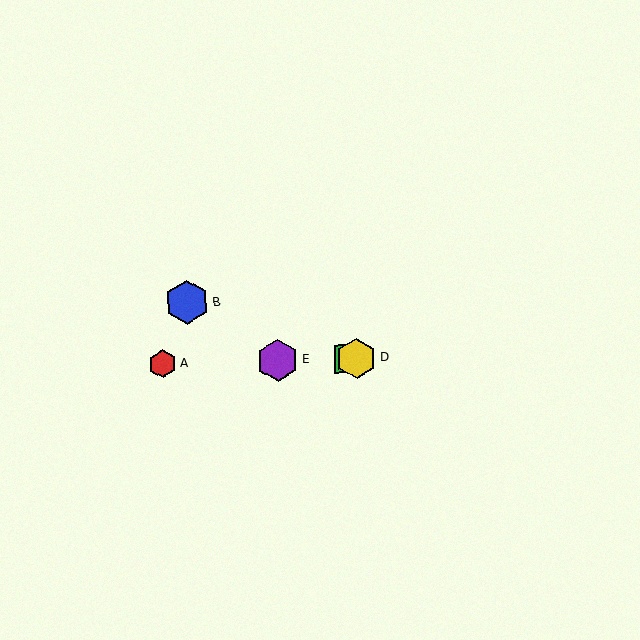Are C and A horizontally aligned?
Yes, both are at y≈359.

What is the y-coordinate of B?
Object B is at y≈302.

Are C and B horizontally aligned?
No, C is at y≈359 and B is at y≈302.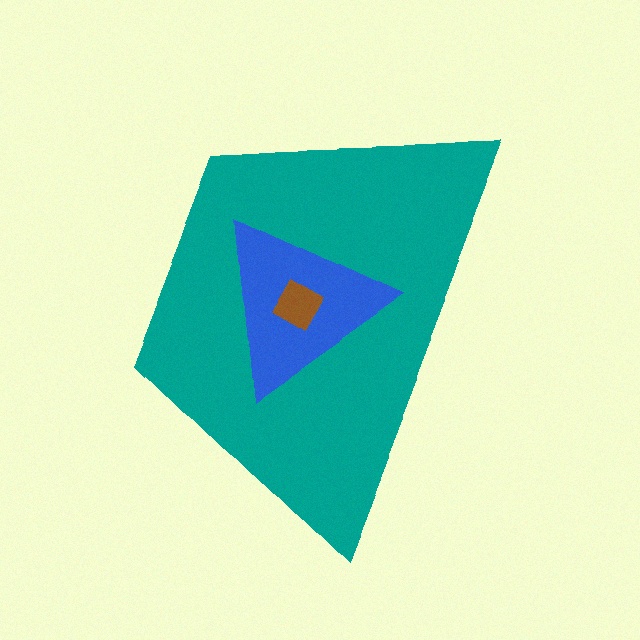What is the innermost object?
The brown diamond.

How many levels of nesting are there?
3.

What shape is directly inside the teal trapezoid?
The blue triangle.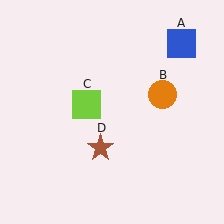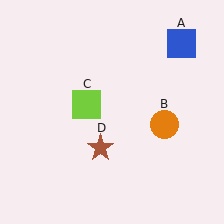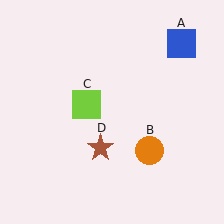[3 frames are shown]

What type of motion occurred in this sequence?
The orange circle (object B) rotated clockwise around the center of the scene.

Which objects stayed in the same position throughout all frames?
Blue square (object A) and lime square (object C) and brown star (object D) remained stationary.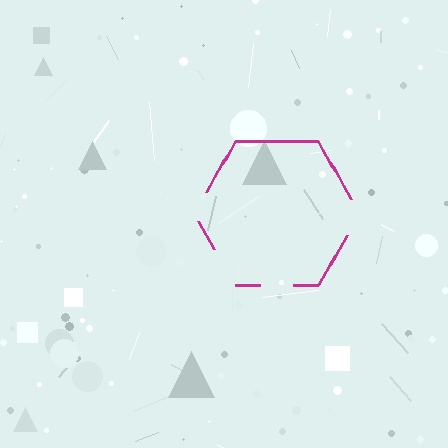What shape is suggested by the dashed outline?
The dashed outline suggests a hexagon.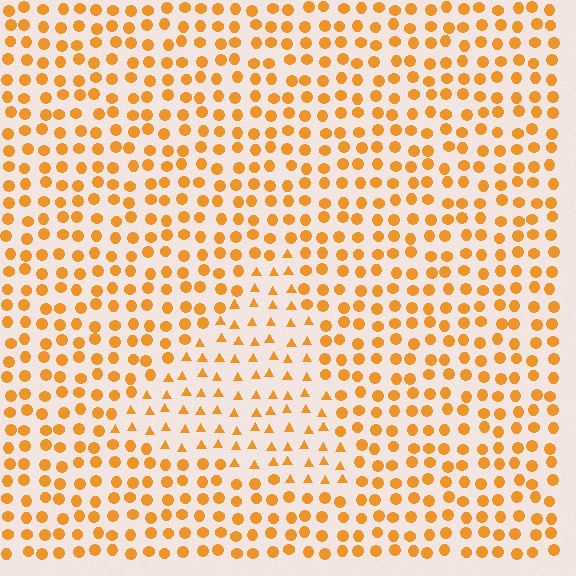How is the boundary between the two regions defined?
The boundary is defined by a change in element shape: triangles inside vs. circles outside. All elements share the same color and spacing.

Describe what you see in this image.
The image is filled with small orange elements arranged in a uniform grid. A triangle-shaped region contains triangles, while the surrounding area contains circles. The boundary is defined purely by the change in element shape.